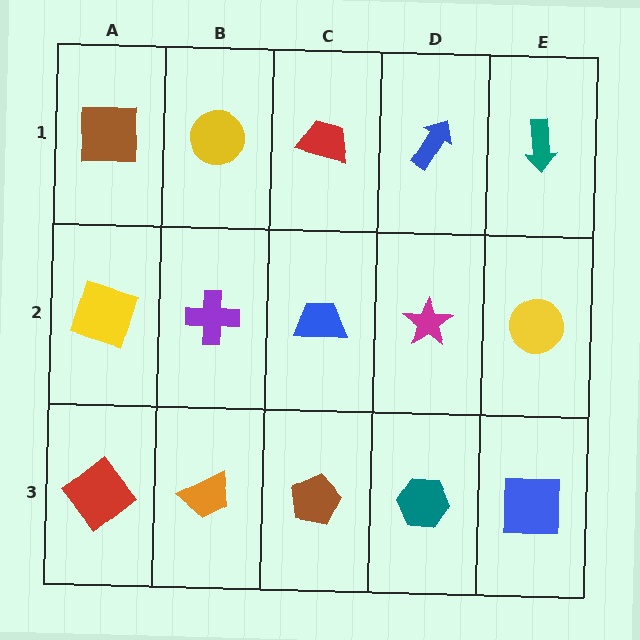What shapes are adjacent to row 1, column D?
A magenta star (row 2, column D), a red trapezoid (row 1, column C), a teal arrow (row 1, column E).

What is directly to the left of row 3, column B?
A red diamond.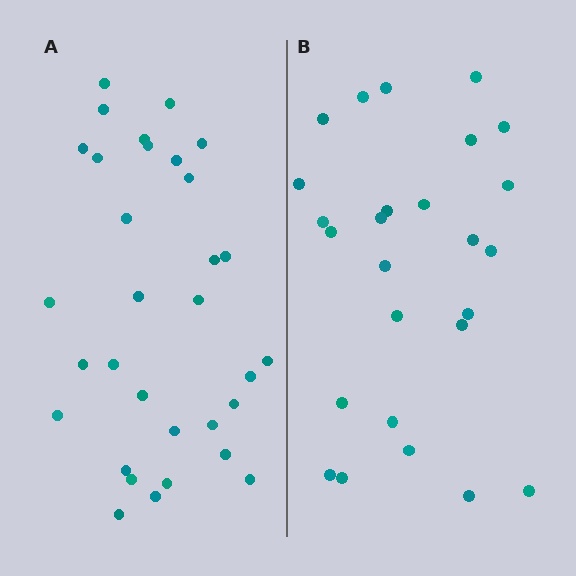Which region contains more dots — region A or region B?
Region A (the left region) has more dots.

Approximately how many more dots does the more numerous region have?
Region A has about 6 more dots than region B.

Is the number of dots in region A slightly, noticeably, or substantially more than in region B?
Region A has only slightly more — the two regions are fairly close. The ratio is roughly 1.2 to 1.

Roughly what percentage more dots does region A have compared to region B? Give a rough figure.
About 25% more.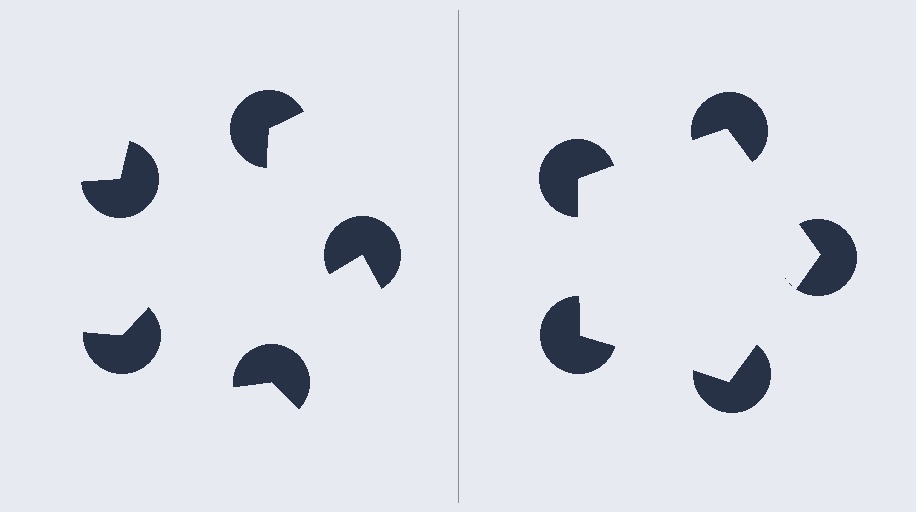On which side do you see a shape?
An illusory pentagon appears on the right side. On the left side the wedge cuts are rotated, so no coherent shape forms.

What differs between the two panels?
The pac-man discs are positioned identically on both sides; only the wedge orientations differ. On the right they align to a pentagon; on the left they are misaligned.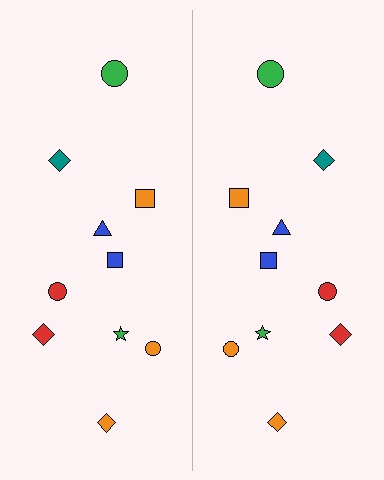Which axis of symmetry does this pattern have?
The pattern has a vertical axis of symmetry running through the center of the image.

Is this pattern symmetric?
Yes, this pattern has bilateral (reflection) symmetry.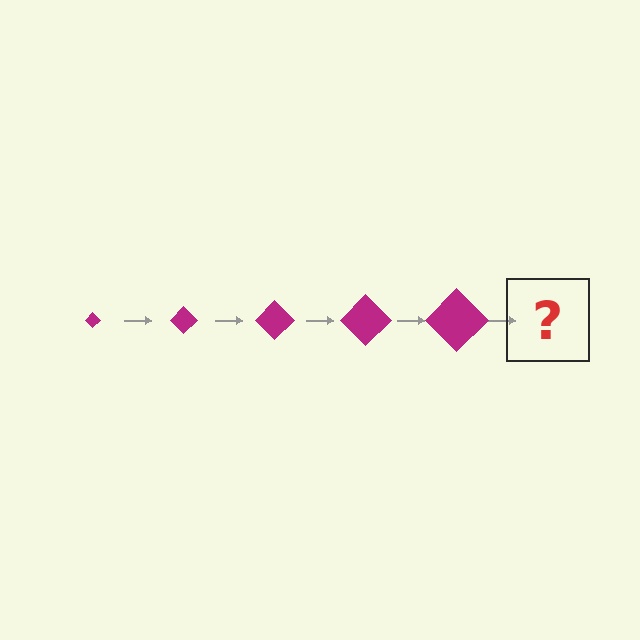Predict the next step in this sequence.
The next step is a magenta diamond, larger than the previous one.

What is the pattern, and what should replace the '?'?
The pattern is that the diamond gets progressively larger each step. The '?' should be a magenta diamond, larger than the previous one.